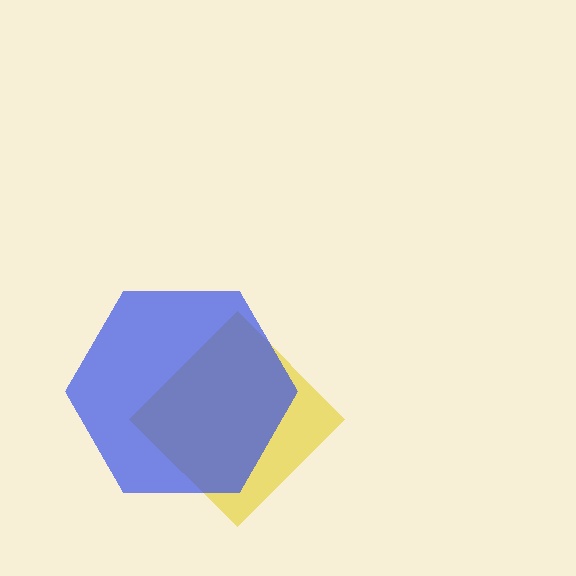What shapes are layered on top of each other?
The layered shapes are: a yellow diamond, a blue hexagon.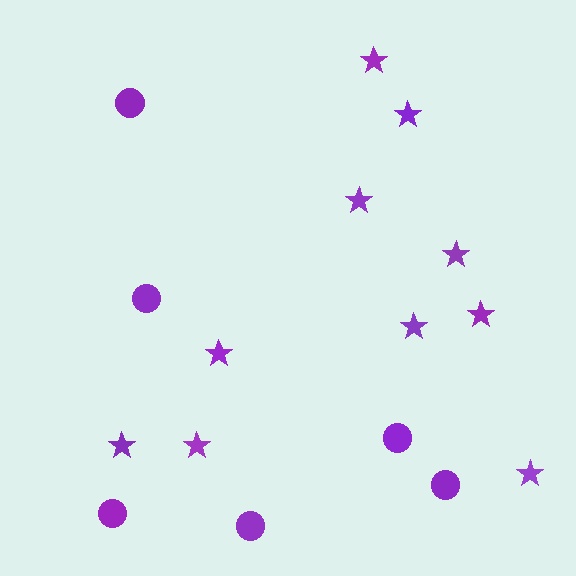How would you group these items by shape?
There are 2 groups: one group of circles (6) and one group of stars (10).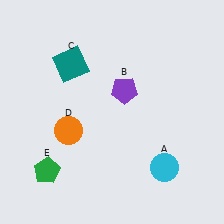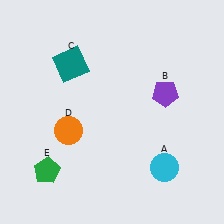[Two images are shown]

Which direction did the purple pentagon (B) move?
The purple pentagon (B) moved right.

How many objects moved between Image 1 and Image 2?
1 object moved between the two images.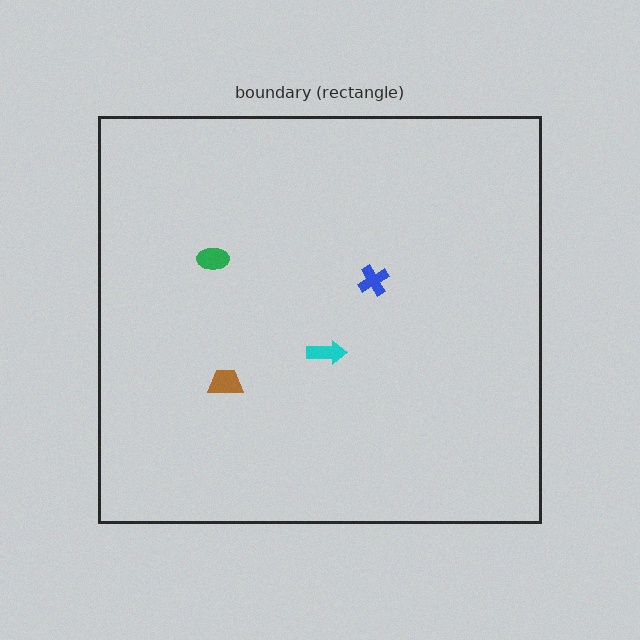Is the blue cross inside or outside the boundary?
Inside.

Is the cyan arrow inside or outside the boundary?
Inside.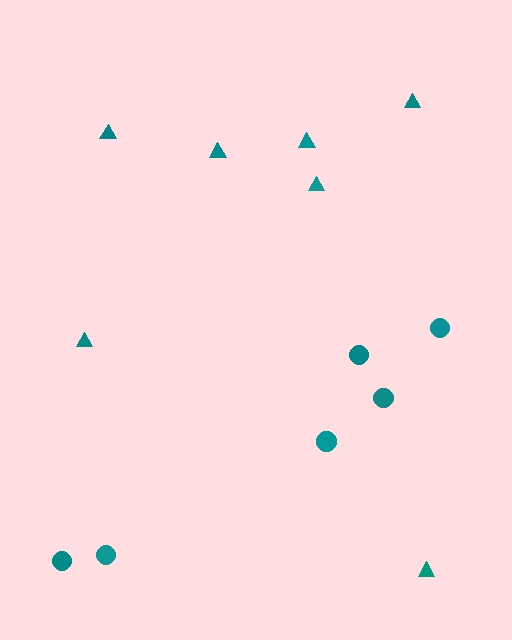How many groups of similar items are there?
There are 2 groups: one group of circles (6) and one group of triangles (7).